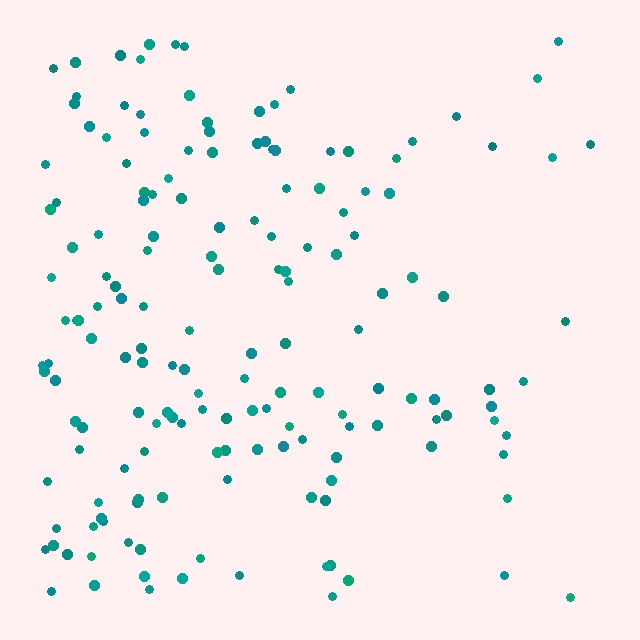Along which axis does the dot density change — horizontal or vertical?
Horizontal.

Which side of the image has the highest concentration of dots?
The left.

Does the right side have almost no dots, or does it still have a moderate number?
Still a moderate number, just noticeably fewer than the left.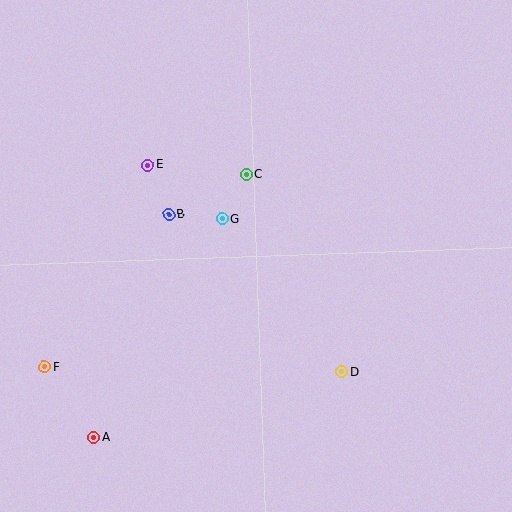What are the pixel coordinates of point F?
Point F is at (45, 367).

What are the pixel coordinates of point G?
Point G is at (222, 219).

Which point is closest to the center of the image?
Point G at (222, 219) is closest to the center.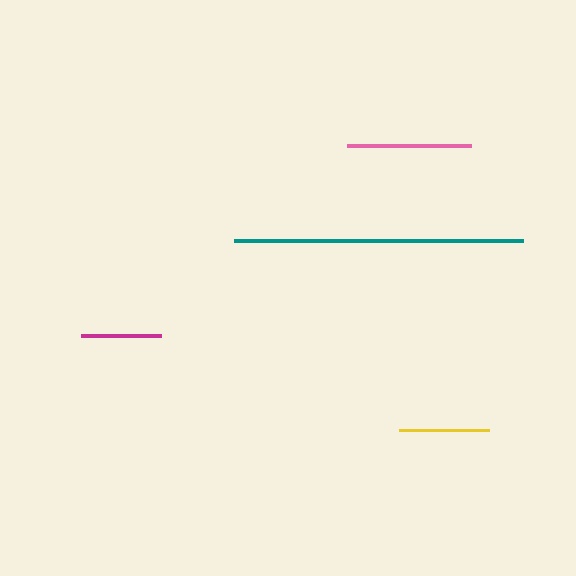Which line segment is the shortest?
The magenta line is the shortest at approximately 80 pixels.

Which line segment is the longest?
The teal line is the longest at approximately 290 pixels.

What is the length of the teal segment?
The teal segment is approximately 290 pixels long.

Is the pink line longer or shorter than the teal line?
The teal line is longer than the pink line.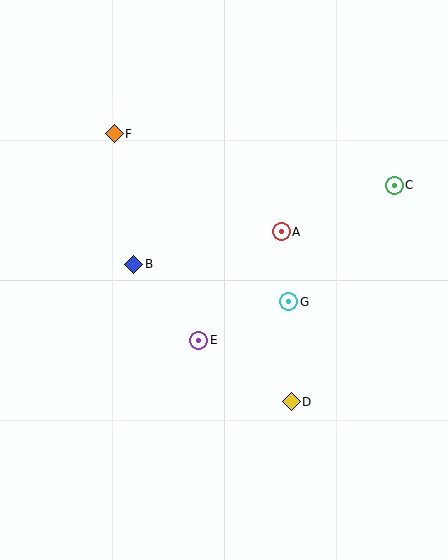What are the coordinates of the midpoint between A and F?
The midpoint between A and F is at (198, 183).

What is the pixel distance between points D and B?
The distance between D and B is 209 pixels.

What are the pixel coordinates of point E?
Point E is at (199, 340).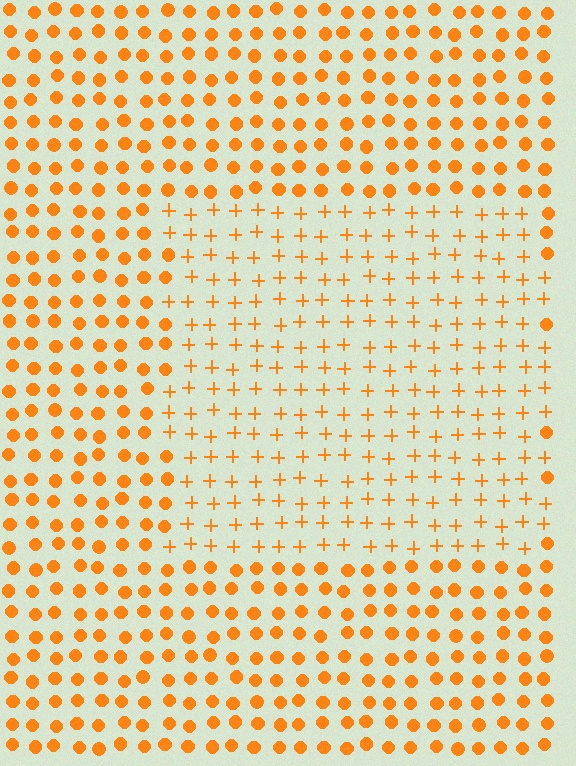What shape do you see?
I see a rectangle.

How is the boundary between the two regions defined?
The boundary is defined by a change in element shape: plus signs inside vs. circles outside. All elements share the same color and spacing.